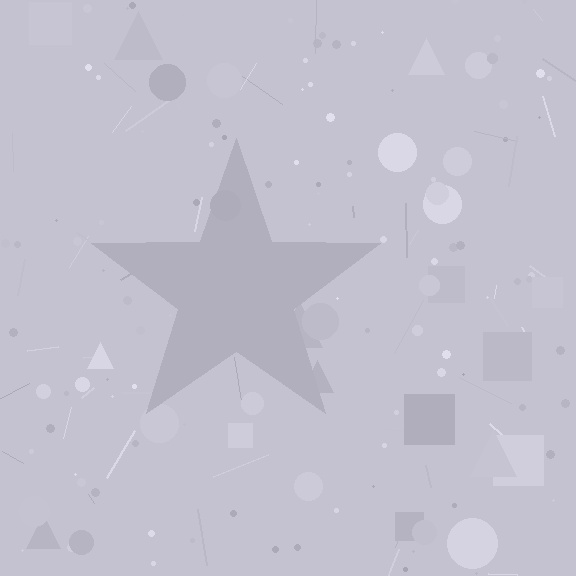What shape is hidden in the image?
A star is hidden in the image.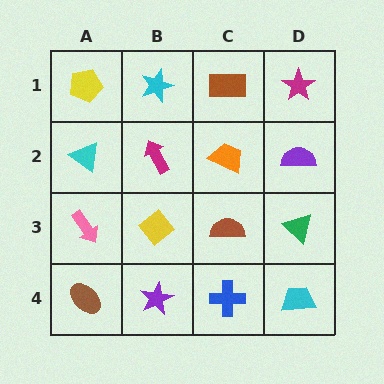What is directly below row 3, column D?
A cyan trapezoid.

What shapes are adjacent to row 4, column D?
A green triangle (row 3, column D), a blue cross (row 4, column C).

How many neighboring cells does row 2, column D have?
3.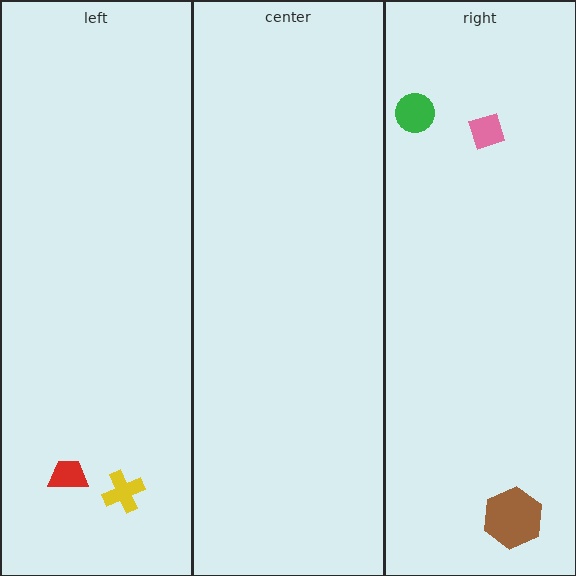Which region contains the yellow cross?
The left region.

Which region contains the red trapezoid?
The left region.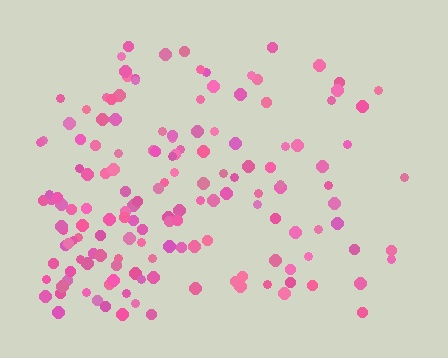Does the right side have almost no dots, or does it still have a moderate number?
Still a moderate number, just noticeably fewer than the left.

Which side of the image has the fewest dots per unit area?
The right.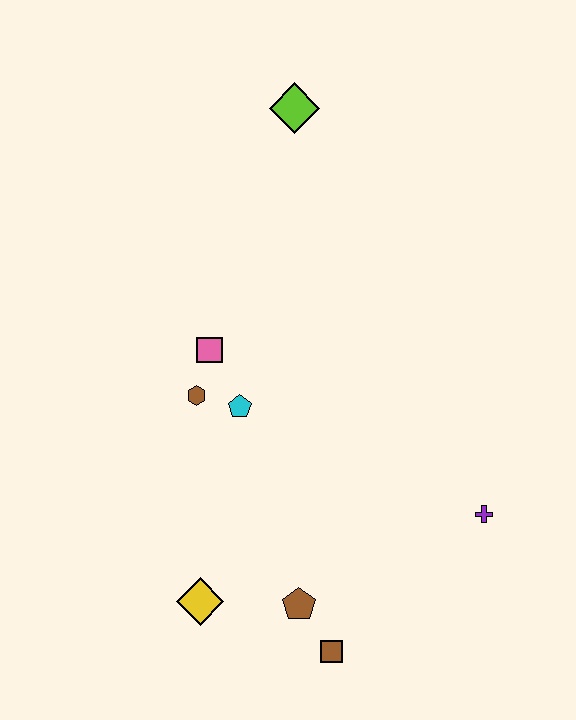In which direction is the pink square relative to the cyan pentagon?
The pink square is above the cyan pentagon.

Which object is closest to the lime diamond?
The pink square is closest to the lime diamond.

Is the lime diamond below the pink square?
No